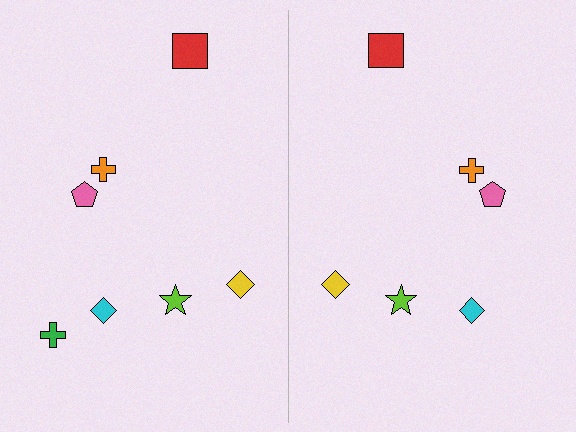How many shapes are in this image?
There are 13 shapes in this image.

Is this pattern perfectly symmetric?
No, the pattern is not perfectly symmetric. A green cross is missing from the right side.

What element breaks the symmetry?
A green cross is missing from the right side.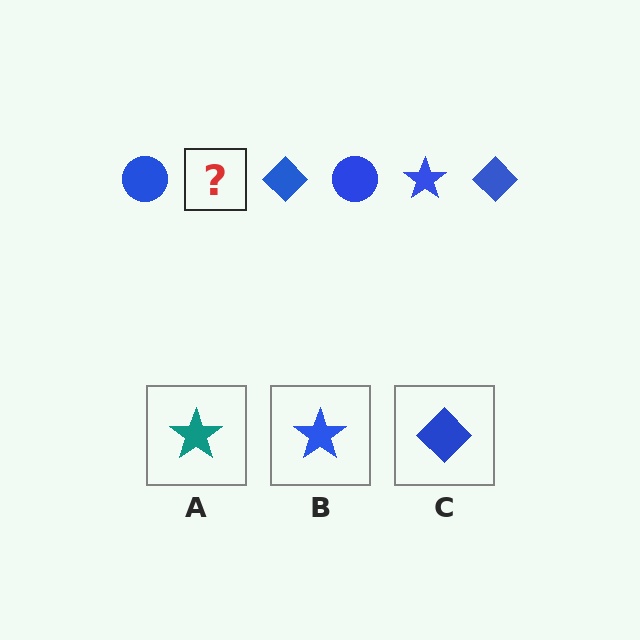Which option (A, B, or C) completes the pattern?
B.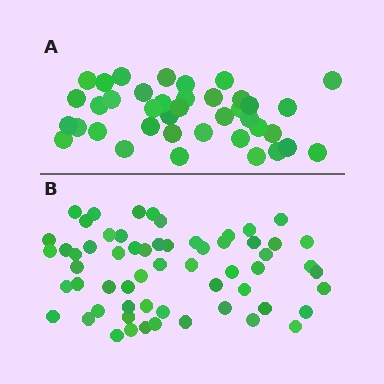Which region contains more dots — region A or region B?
Region B (the bottom region) has more dots.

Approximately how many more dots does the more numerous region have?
Region B has approximately 20 more dots than region A.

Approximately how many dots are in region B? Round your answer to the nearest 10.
About 60 dots.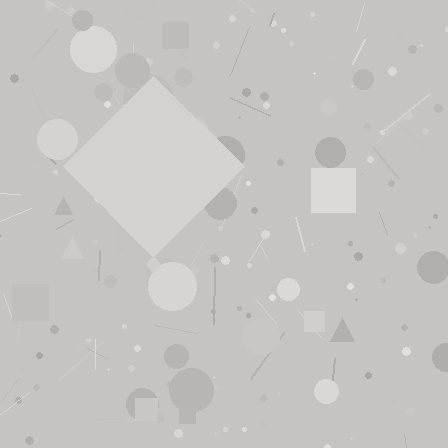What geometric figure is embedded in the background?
A diamond is embedded in the background.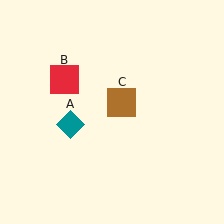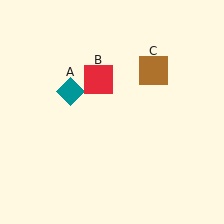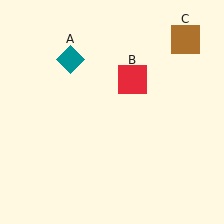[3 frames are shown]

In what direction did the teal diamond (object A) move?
The teal diamond (object A) moved up.